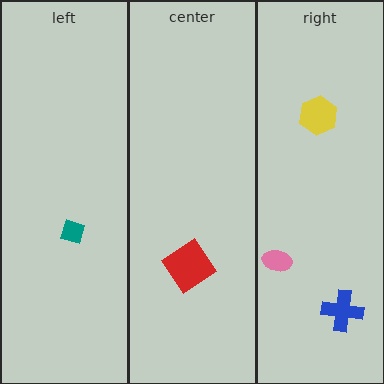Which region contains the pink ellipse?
The right region.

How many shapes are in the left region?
1.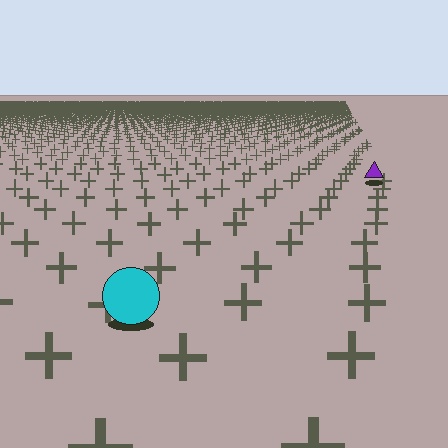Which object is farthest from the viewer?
The purple triangle is farthest from the viewer. It appears smaller and the ground texture around it is denser.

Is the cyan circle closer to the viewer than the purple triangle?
Yes. The cyan circle is closer — you can tell from the texture gradient: the ground texture is coarser near it.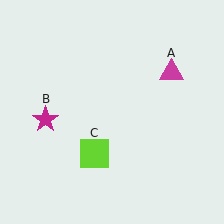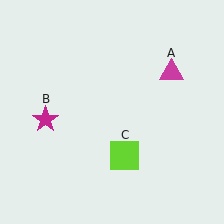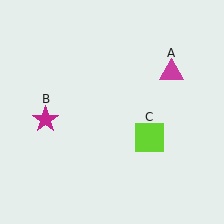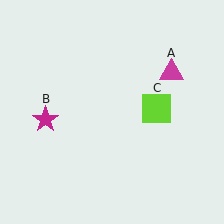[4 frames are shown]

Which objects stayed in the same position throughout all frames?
Magenta triangle (object A) and magenta star (object B) remained stationary.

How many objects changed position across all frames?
1 object changed position: lime square (object C).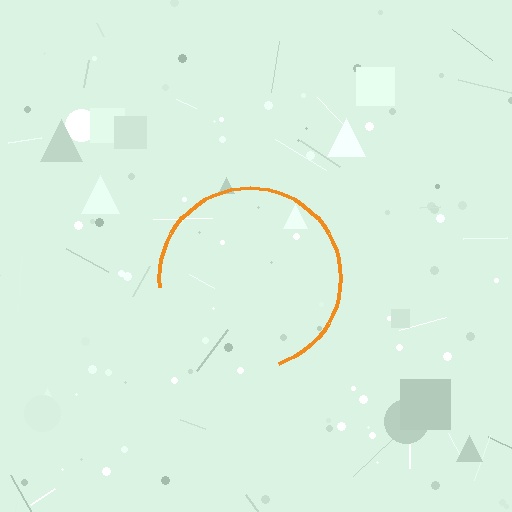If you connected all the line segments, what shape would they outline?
They would outline a circle.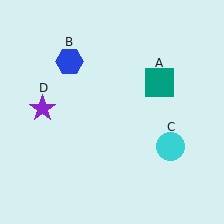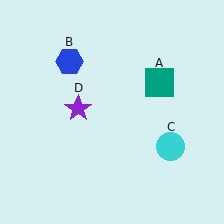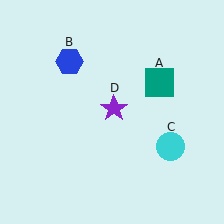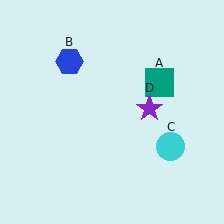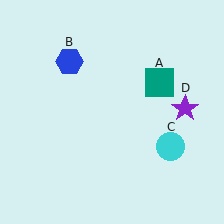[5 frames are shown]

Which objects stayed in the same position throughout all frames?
Teal square (object A) and blue hexagon (object B) and cyan circle (object C) remained stationary.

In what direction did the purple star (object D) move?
The purple star (object D) moved right.